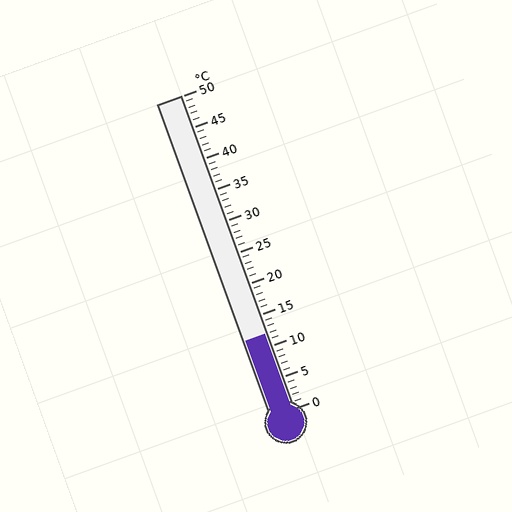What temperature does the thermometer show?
The thermometer shows approximately 12°C.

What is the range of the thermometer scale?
The thermometer scale ranges from 0°C to 50°C.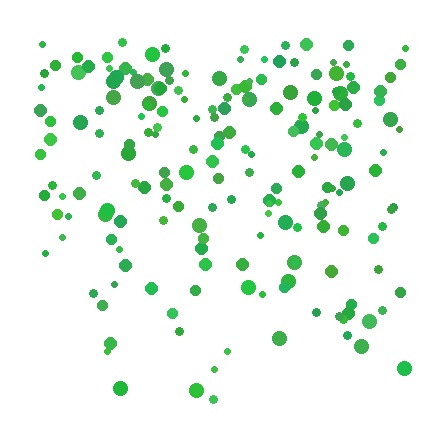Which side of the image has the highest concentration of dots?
The top.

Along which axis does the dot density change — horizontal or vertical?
Vertical.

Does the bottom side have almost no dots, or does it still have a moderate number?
Still a moderate number, just noticeably fewer than the top.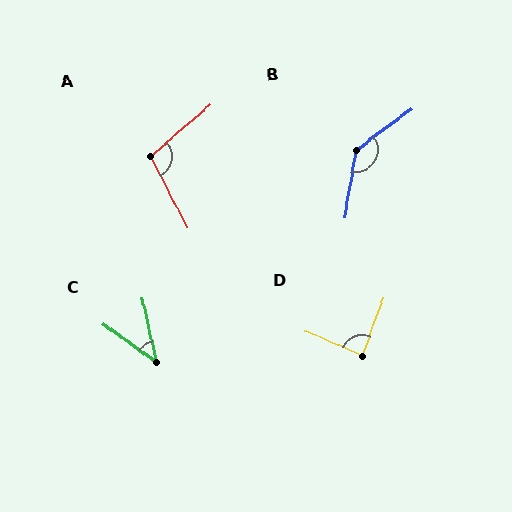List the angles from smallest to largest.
C (42°), D (88°), A (103°), B (137°).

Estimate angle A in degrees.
Approximately 103 degrees.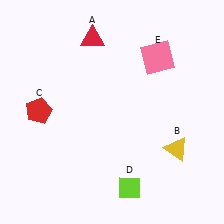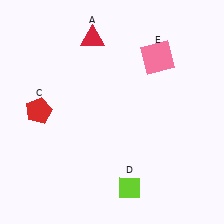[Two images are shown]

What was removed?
The yellow triangle (B) was removed in Image 2.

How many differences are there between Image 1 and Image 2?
There is 1 difference between the two images.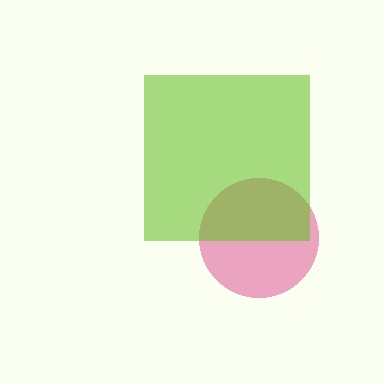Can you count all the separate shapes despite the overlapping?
Yes, there are 2 separate shapes.